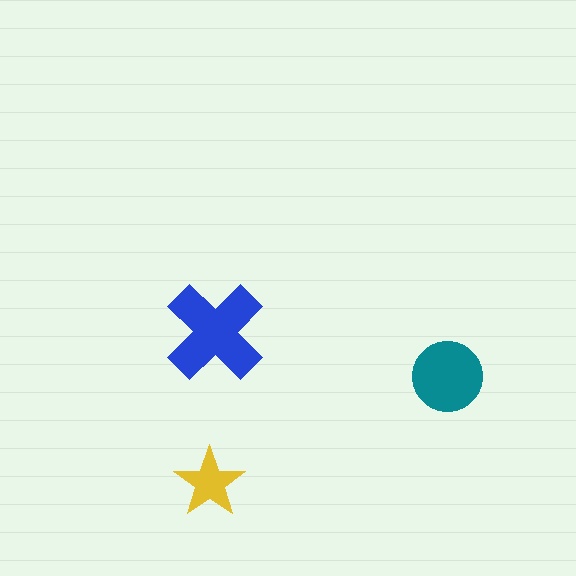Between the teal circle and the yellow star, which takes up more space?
The teal circle.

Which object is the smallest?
The yellow star.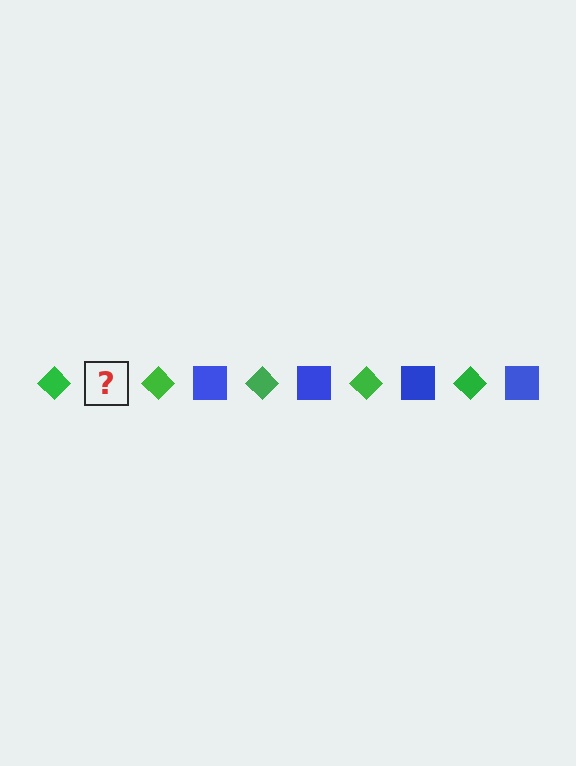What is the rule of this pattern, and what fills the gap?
The rule is that the pattern alternates between green diamond and blue square. The gap should be filled with a blue square.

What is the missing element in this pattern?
The missing element is a blue square.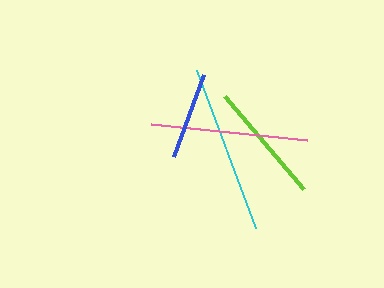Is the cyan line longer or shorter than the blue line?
The cyan line is longer than the blue line.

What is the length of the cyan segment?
The cyan segment is approximately 168 pixels long.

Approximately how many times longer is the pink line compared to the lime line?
The pink line is approximately 1.3 times the length of the lime line.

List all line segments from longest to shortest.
From longest to shortest: cyan, pink, lime, blue.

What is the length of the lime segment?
The lime segment is approximately 122 pixels long.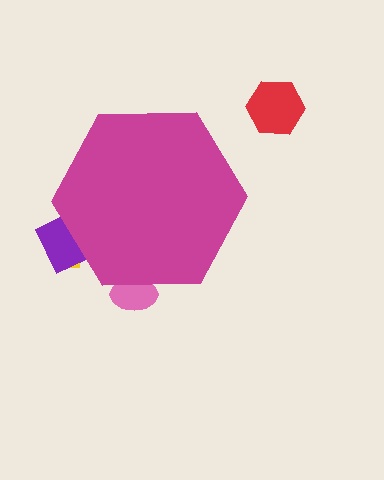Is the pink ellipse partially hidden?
Yes, the pink ellipse is partially hidden behind the magenta hexagon.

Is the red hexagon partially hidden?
No, the red hexagon is fully visible.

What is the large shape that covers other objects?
A magenta hexagon.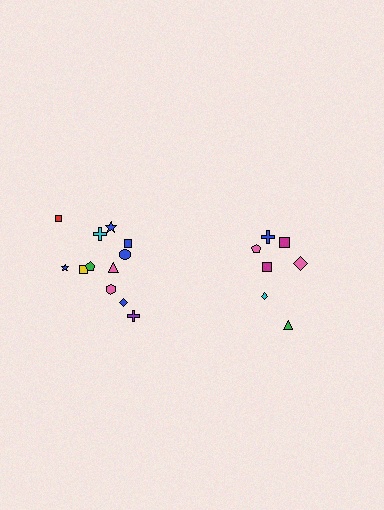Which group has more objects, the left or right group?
The left group.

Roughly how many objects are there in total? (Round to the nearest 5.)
Roughly 20 objects in total.